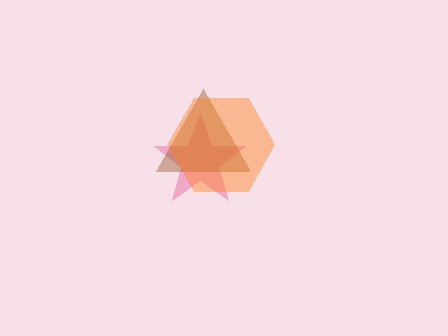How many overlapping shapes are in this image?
There are 3 overlapping shapes in the image.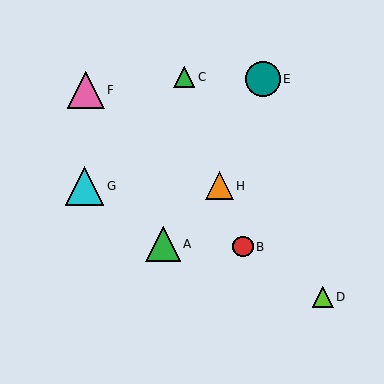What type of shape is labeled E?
Shape E is a teal circle.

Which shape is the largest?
The cyan triangle (labeled G) is the largest.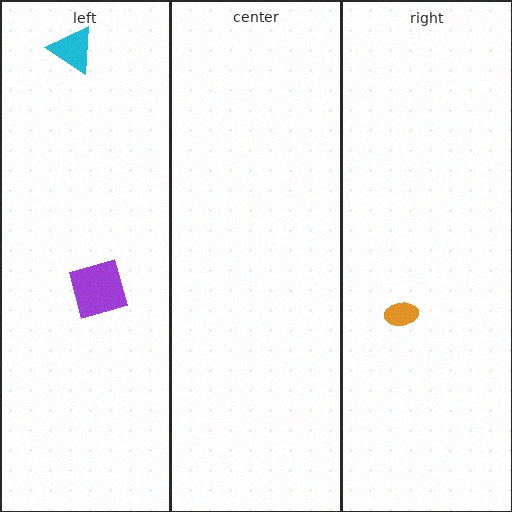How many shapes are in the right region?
1.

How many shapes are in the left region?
2.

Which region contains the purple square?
The left region.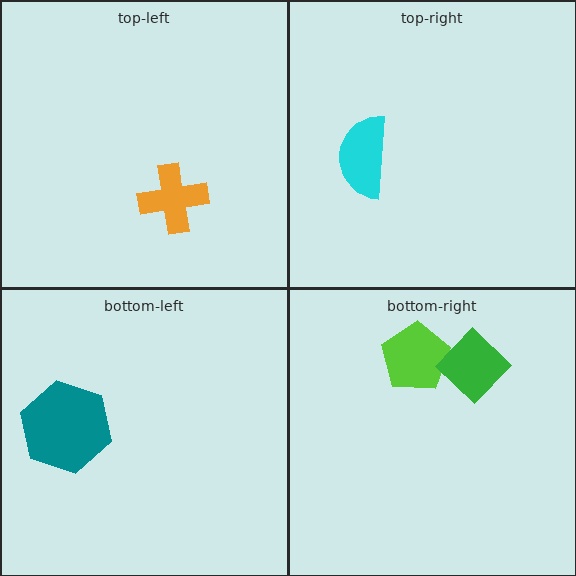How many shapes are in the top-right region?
1.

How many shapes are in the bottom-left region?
1.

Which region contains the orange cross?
The top-left region.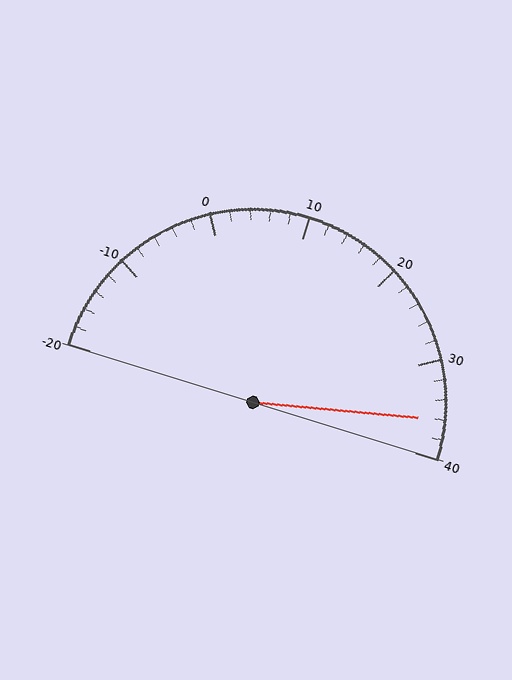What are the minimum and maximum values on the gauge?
The gauge ranges from -20 to 40.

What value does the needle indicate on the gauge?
The needle indicates approximately 36.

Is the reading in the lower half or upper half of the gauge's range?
The reading is in the upper half of the range (-20 to 40).